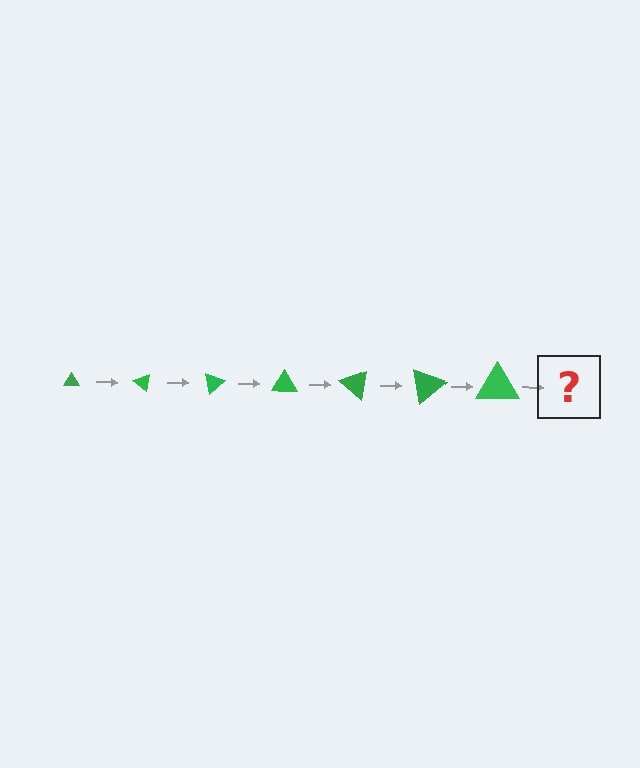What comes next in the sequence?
The next element should be a triangle, larger than the previous one and rotated 280 degrees from the start.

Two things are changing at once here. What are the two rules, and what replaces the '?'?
The two rules are that the triangle grows larger each step and it rotates 40 degrees each step. The '?' should be a triangle, larger than the previous one and rotated 280 degrees from the start.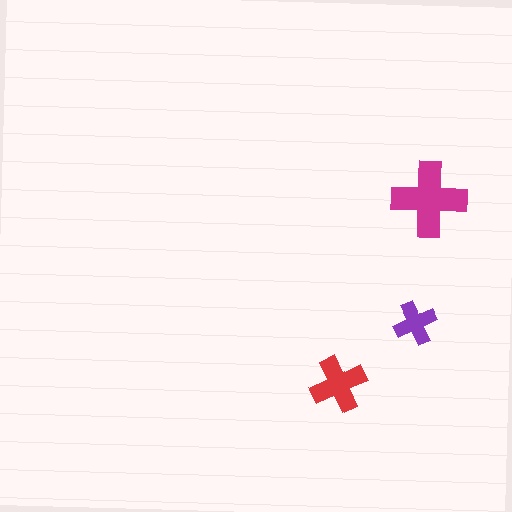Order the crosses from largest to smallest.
the magenta one, the red one, the purple one.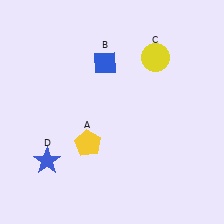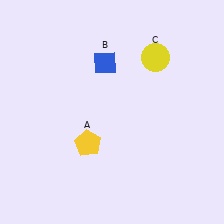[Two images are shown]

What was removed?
The blue star (D) was removed in Image 2.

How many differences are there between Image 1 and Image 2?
There is 1 difference between the two images.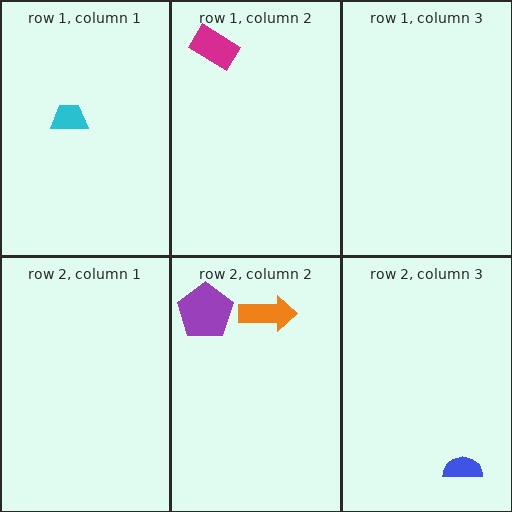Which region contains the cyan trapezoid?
The row 1, column 1 region.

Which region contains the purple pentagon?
The row 2, column 2 region.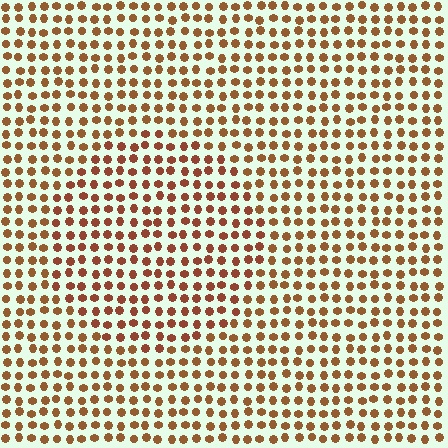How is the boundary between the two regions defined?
The boundary is defined purely by a slight shift in hue (about 15 degrees). Spacing, size, and orientation are identical on both sides.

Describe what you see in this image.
The image is filled with small brown elements in a uniform arrangement. A circle-shaped region is visible where the elements are tinted to a slightly different hue, forming a subtle color boundary.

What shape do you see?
I see a circle.